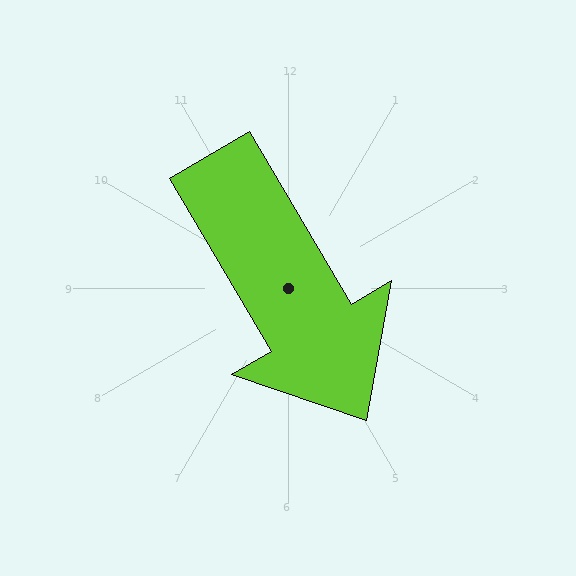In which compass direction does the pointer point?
Southeast.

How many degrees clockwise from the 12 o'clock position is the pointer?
Approximately 149 degrees.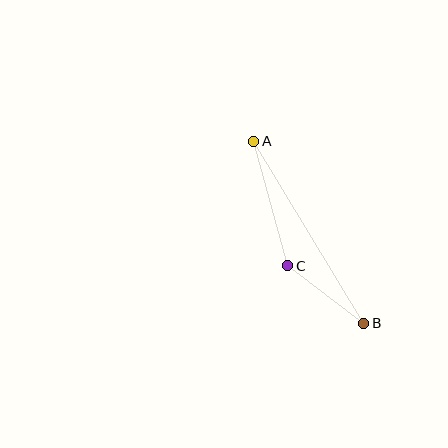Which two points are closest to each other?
Points B and C are closest to each other.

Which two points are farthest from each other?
Points A and B are farthest from each other.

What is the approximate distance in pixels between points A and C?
The distance between A and C is approximately 129 pixels.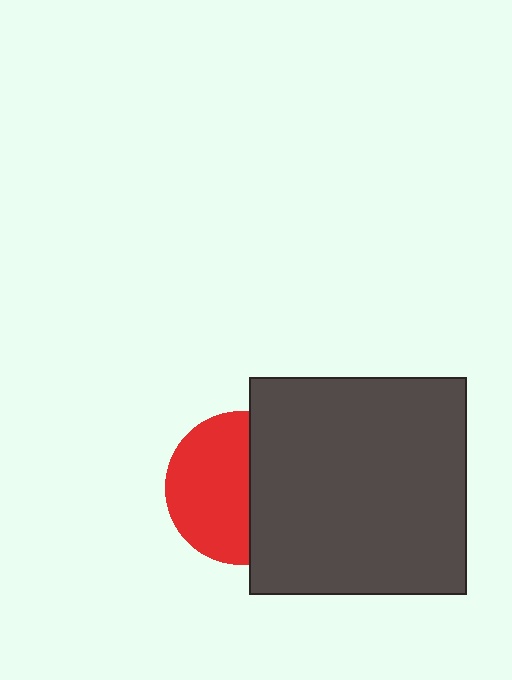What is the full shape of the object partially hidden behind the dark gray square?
The partially hidden object is a red circle.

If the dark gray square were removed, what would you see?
You would see the complete red circle.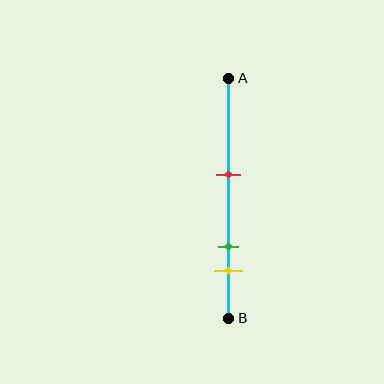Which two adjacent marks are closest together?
The green and yellow marks are the closest adjacent pair.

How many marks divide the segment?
There are 3 marks dividing the segment.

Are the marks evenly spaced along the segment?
No, the marks are not evenly spaced.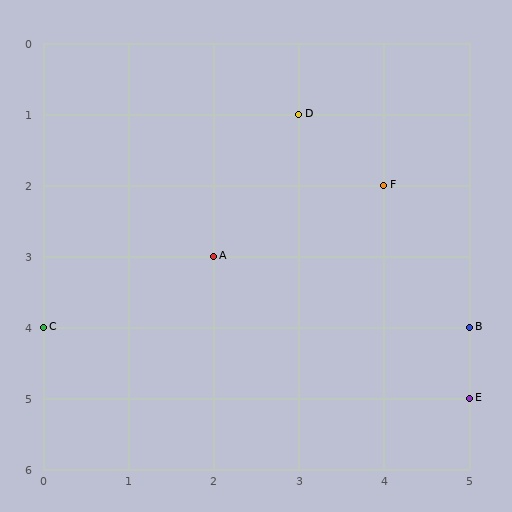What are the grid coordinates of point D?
Point D is at grid coordinates (3, 1).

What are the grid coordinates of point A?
Point A is at grid coordinates (2, 3).